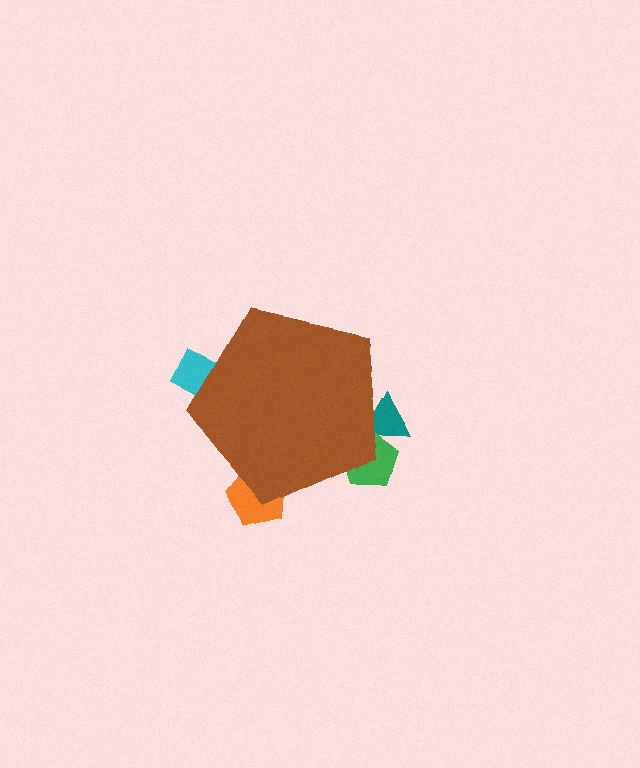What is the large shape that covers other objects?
A brown pentagon.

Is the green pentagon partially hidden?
Yes, the green pentagon is partially hidden behind the brown pentagon.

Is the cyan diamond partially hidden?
Yes, the cyan diamond is partially hidden behind the brown pentagon.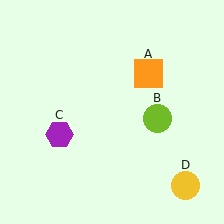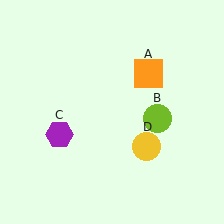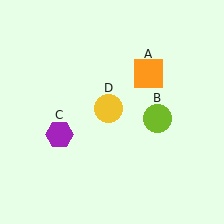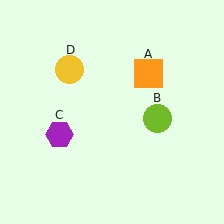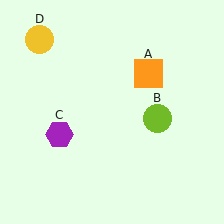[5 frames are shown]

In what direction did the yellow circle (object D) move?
The yellow circle (object D) moved up and to the left.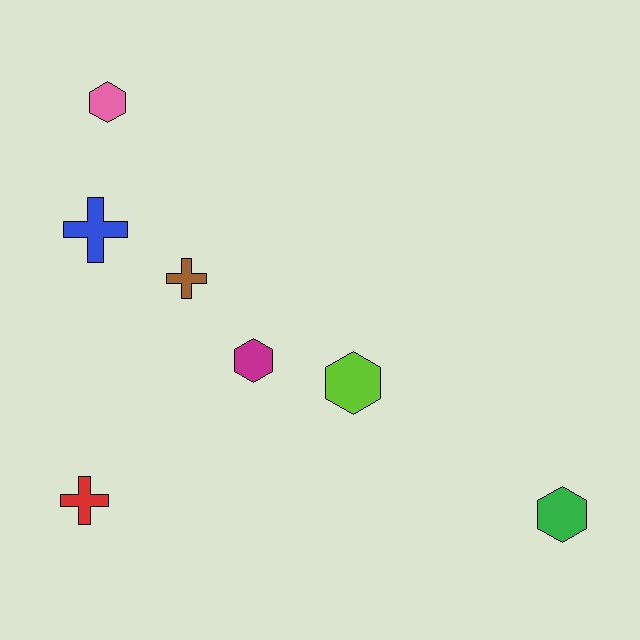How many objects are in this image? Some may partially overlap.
There are 7 objects.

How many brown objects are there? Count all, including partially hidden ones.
There is 1 brown object.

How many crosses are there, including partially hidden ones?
There are 3 crosses.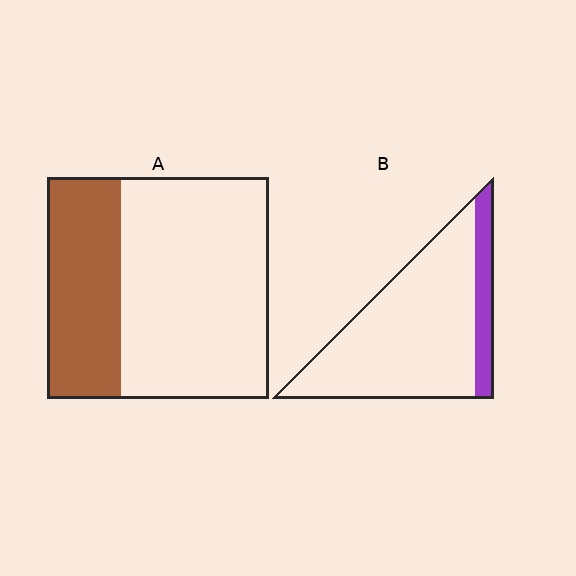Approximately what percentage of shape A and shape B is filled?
A is approximately 35% and B is approximately 15%.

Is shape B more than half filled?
No.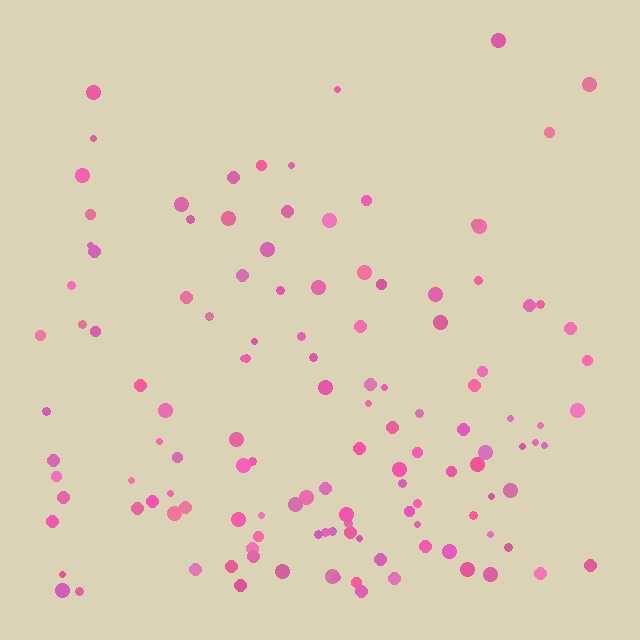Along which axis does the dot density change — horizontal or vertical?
Vertical.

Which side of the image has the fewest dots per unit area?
The top.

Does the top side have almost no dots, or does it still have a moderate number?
Still a moderate number, just noticeably fewer than the bottom.